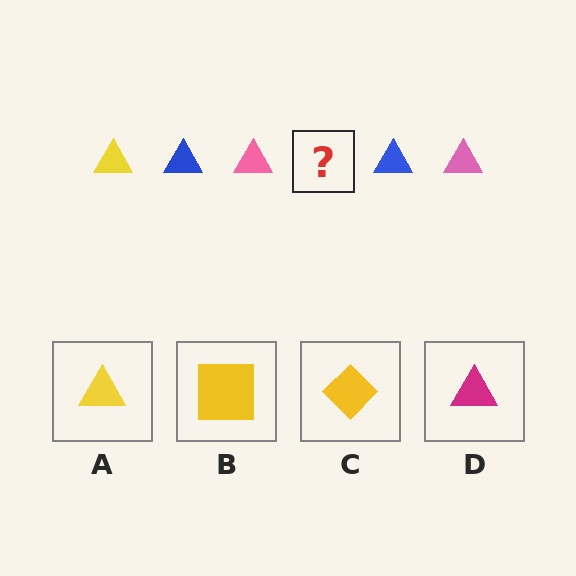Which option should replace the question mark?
Option A.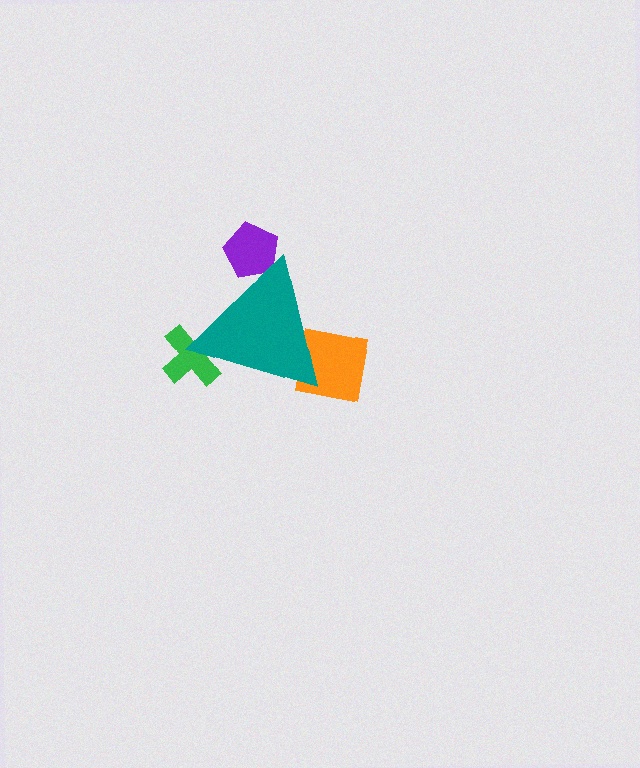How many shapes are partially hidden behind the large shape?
3 shapes are partially hidden.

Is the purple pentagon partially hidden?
Yes, the purple pentagon is partially hidden behind the teal triangle.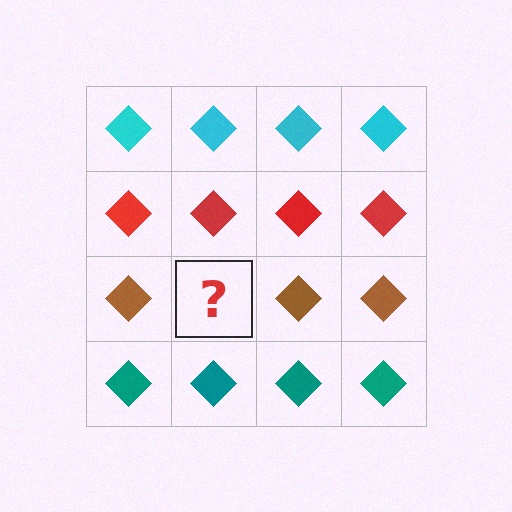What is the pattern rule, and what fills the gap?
The rule is that each row has a consistent color. The gap should be filled with a brown diamond.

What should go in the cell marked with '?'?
The missing cell should contain a brown diamond.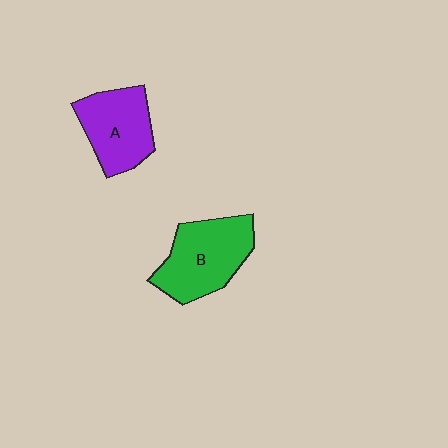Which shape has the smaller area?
Shape A (purple).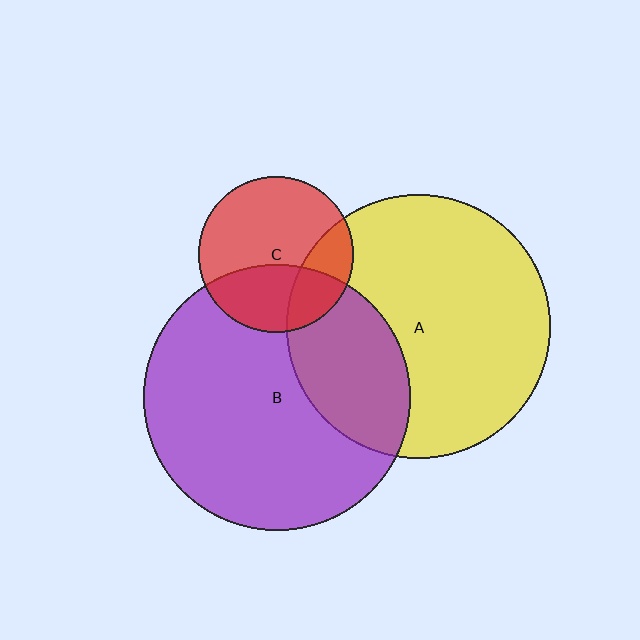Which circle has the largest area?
Circle B (purple).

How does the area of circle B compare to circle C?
Approximately 2.9 times.